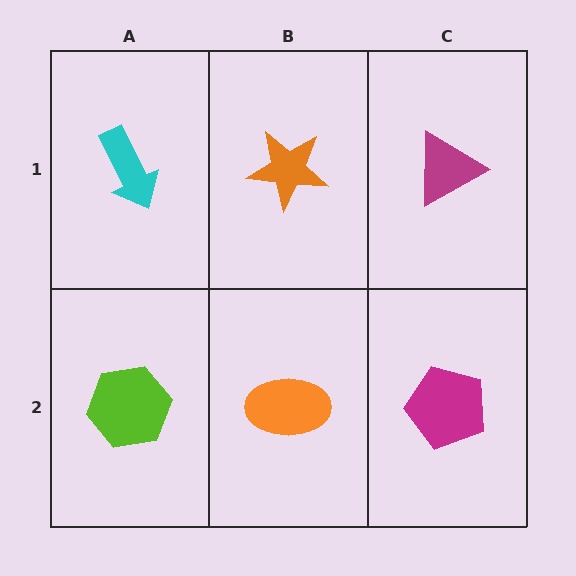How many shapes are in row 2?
3 shapes.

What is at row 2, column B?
An orange ellipse.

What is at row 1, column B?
An orange star.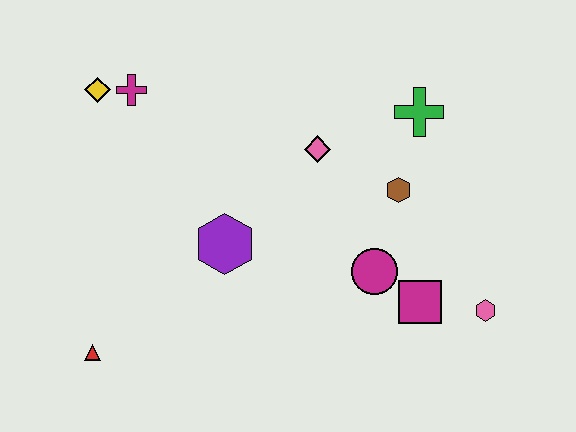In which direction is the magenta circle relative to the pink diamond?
The magenta circle is below the pink diamond.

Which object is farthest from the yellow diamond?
The pink hexagon is farthest from the yellow diamond.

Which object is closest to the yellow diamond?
The magenta cross is closest to the yellow diamond.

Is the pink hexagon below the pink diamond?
Yes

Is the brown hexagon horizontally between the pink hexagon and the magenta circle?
Yes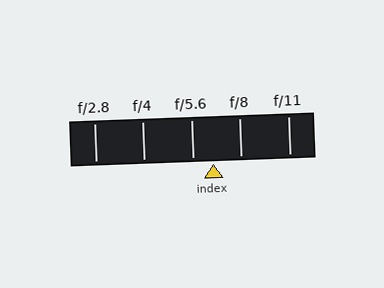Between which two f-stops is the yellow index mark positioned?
The index mark is between f/5.6 and f/8.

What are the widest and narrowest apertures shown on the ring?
The widest aperture shown is f/2.8 and the narrowest is f/11.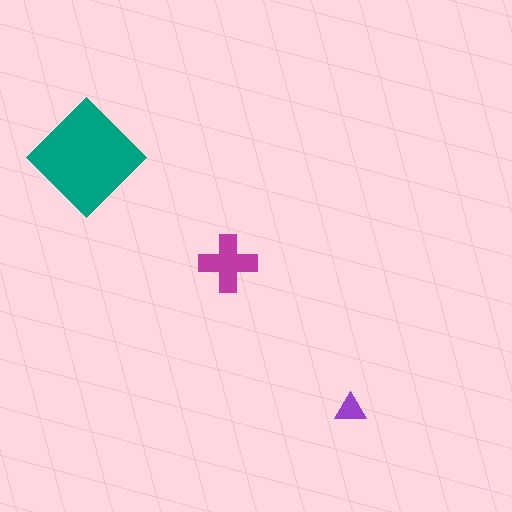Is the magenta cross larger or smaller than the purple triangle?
Larger.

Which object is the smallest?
The purple triangle.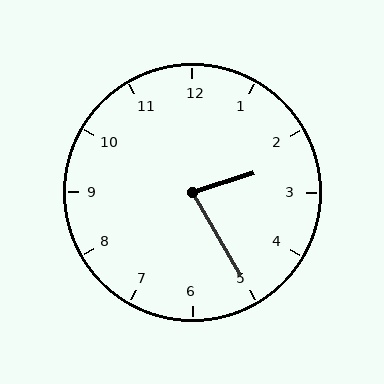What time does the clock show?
2:25.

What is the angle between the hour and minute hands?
Approximately 78 degrees.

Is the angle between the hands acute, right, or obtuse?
It is acute.